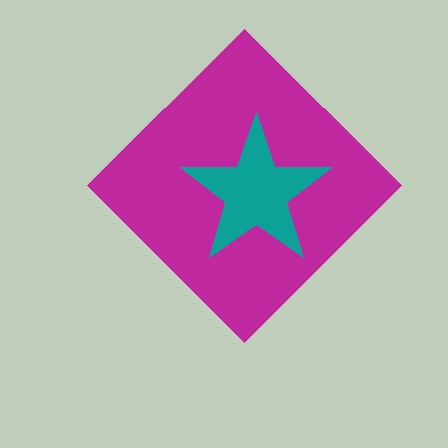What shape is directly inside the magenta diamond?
The teal star.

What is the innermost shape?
The teal star.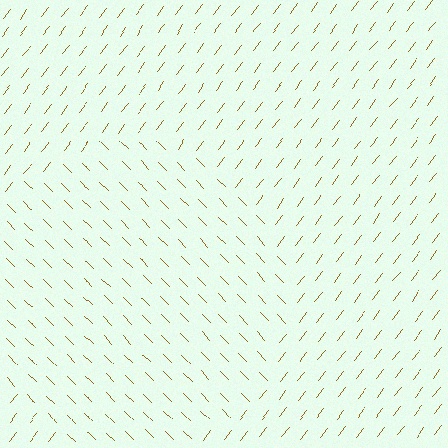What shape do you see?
I see a circle.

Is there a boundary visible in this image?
Yes, there is a texture boundary formed by a change in line orientation.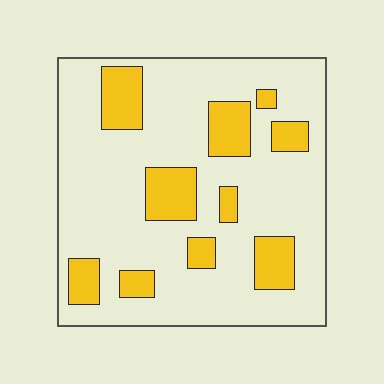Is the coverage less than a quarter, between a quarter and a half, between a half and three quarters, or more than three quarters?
Less than a quarter.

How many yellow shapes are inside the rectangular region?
10.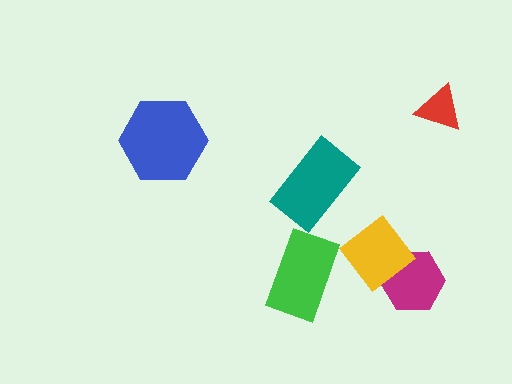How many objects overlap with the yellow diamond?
1 object overlaps with the yellow diamond.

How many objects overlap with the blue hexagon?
0 objects overlap with the blue hexagon.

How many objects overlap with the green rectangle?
0 objects overlap with the green rectangle.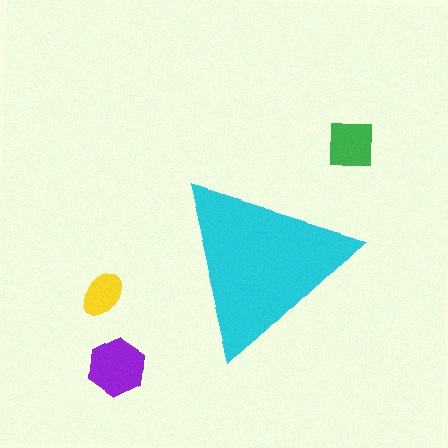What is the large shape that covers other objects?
A cyan triangle.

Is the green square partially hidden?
No, the green square is fully visible.